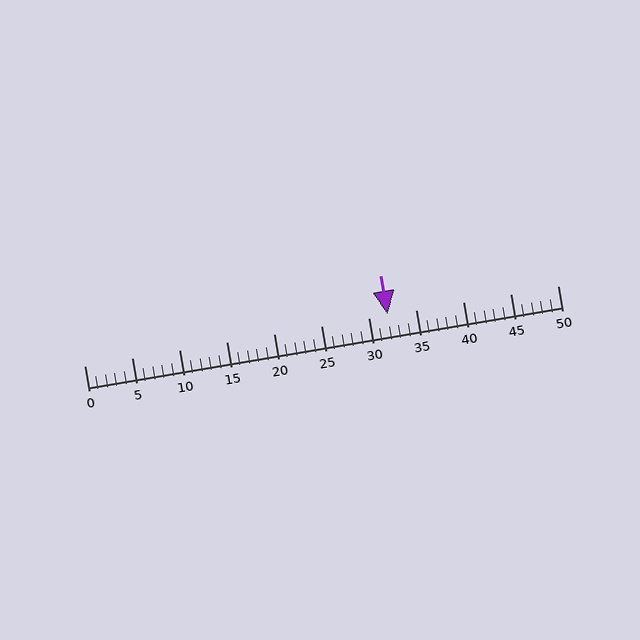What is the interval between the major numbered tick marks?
The major tick marks are spaced 5 units apart.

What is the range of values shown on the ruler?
The ruler shows values from 0 to 50.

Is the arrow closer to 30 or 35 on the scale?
The arrow is closer to 30.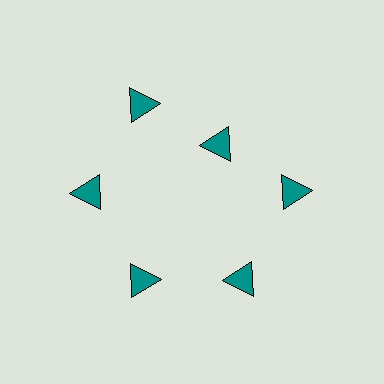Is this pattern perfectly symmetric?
No. The 6 teal triangles are arranged in a ring, but one element near the 1 o'clock position is pulled inward toward the center, breaking the 6-fold rotational symmetry.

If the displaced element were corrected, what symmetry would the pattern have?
It would have 6-fold rotational symmetry — the pattern would map onto itself every 60 degrees.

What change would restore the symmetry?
The symmetry would be restored by moving it outward, back onto the ring so that all 6 triangles sit at equal angles and equal distance from the center.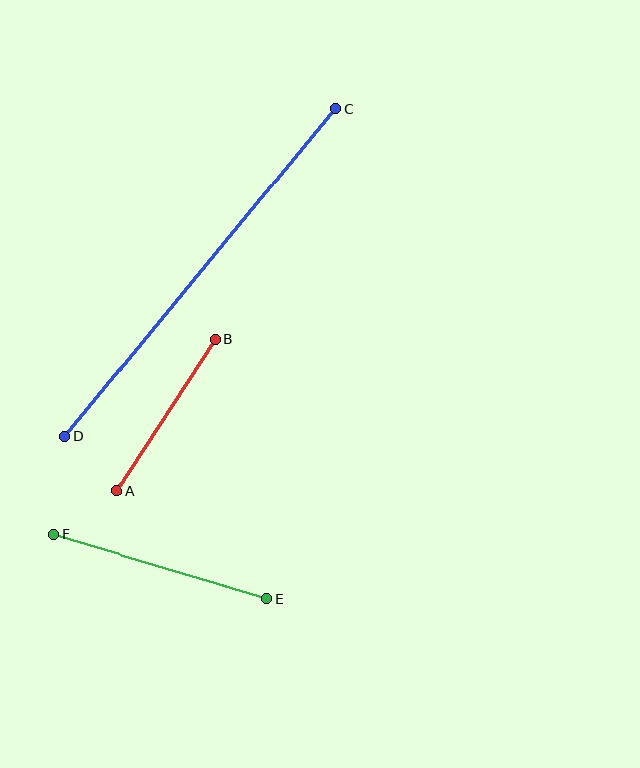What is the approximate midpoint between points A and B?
The midpoint is at approximately (166, 415) pixels.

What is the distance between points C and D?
The distance is approximately 425 pixels.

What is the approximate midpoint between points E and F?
The midpoint is at approximately (160, 567) pixels.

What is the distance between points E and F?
The distance is approximately 223 pixels.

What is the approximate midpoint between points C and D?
The midpoint is at approximately (200, 273) pixels.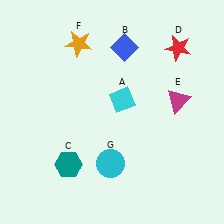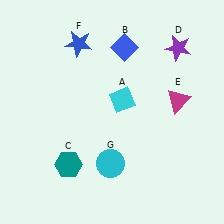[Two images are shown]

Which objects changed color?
D changed from red to purple. F changed from orange to blue.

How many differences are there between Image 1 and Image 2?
There are 2 differences between the two images.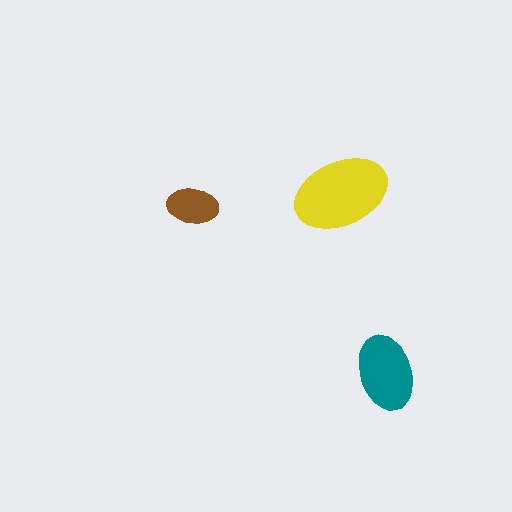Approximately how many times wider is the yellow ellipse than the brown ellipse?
About 2 times wider.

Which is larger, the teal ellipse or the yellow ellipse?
The yellow one.